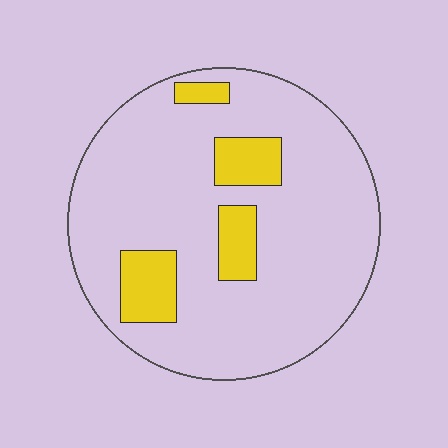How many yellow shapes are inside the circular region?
4.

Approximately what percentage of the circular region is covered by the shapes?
Approximately 15%.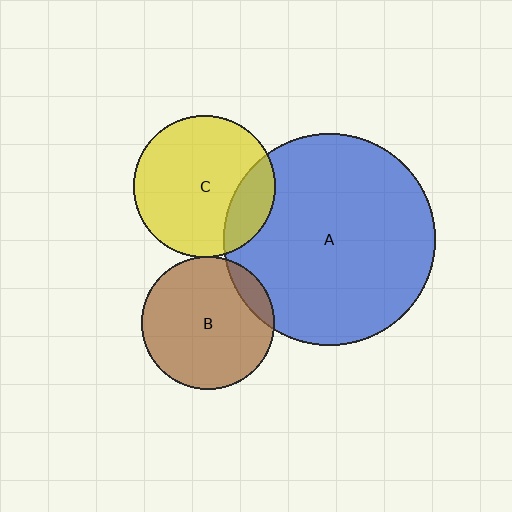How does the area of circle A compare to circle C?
Approximately 2.2 times.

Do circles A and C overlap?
Yes.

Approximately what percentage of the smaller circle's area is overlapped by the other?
Approximately 20%.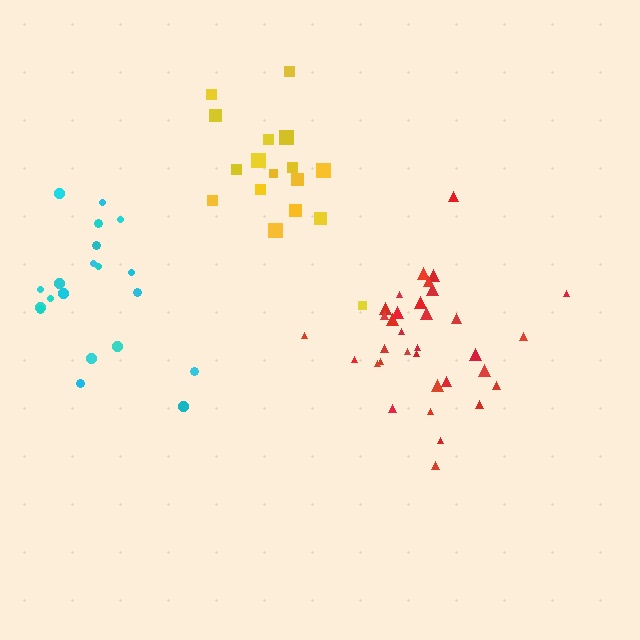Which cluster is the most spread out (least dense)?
Yellow.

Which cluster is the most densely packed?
Red.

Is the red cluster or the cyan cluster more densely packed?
Red.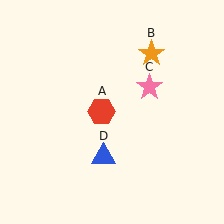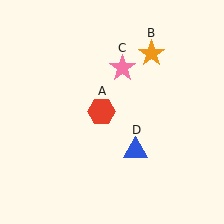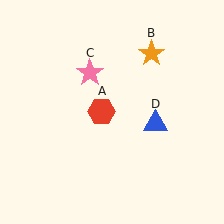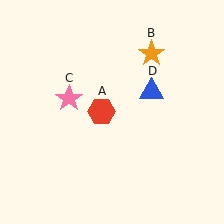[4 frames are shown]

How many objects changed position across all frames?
2 objects changed position: pink star (object C), blue triangle (object D).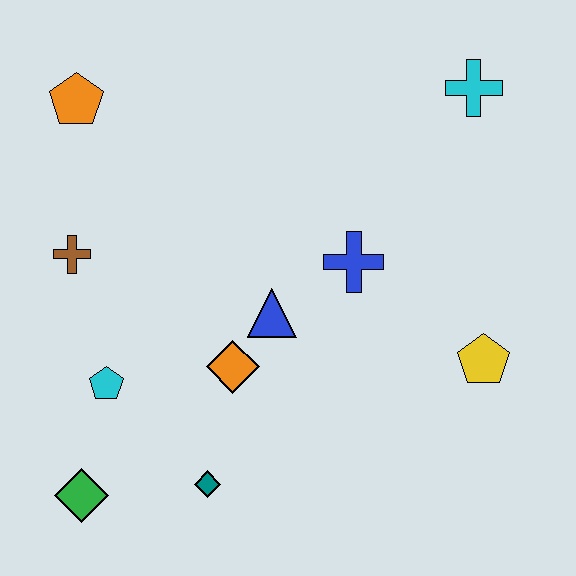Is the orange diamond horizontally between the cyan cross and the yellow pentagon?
No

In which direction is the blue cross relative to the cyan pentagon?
The blue cross is to the right of the cyan pentagon.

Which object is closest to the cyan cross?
The blue cross is closest to the cyan cross.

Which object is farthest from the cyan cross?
The green diamond is farthest from the cyan cross.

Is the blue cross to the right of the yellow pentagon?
No